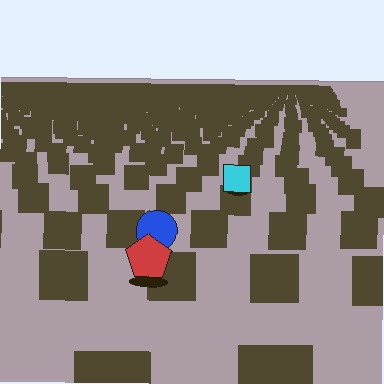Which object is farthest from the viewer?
The cyan square is farthest from the viewer. It appears smaller and the ground texture around it is denser.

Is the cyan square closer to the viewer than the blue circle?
No. The blue circle is closer — you can tell from the texture gradient: the ground texture is coarser near it.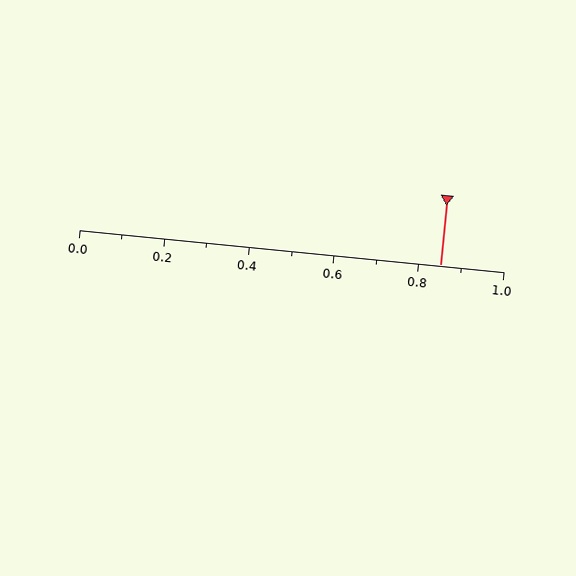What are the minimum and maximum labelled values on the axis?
The axis runs from 0.0 to 1.0.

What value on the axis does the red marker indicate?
The marker indicates approximately 0.85.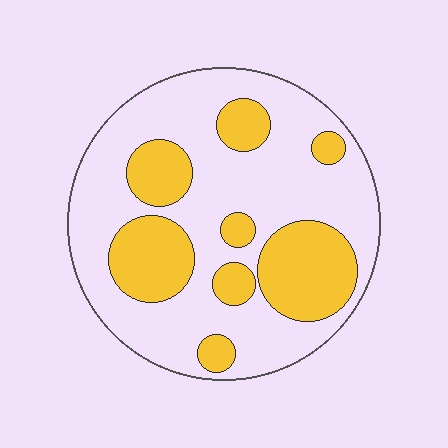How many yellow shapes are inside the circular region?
8.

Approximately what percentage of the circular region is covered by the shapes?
Approximately 30%.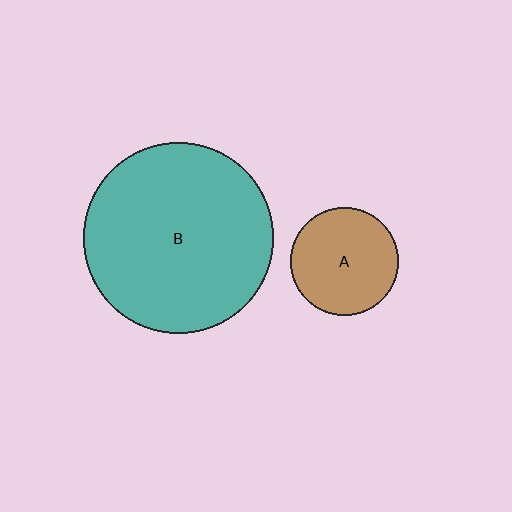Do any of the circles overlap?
No, none of the circles overlap.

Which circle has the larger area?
Circle B (teal).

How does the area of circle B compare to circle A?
Approximately 3.1 times.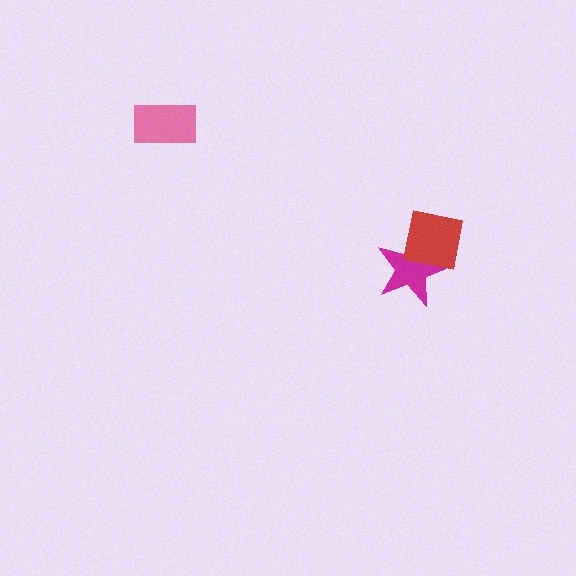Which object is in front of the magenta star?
The red square is in front of the magenta star.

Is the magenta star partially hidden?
Yes, it is partially covered by another shape.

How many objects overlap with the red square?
1 object overlaps with the red square.